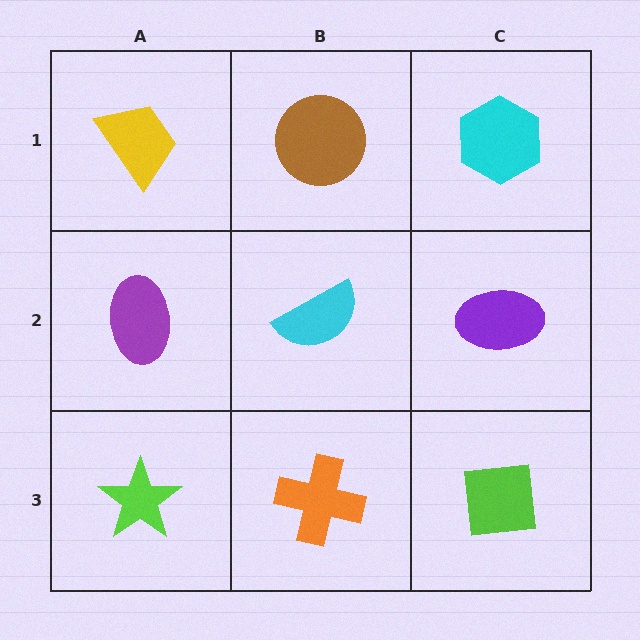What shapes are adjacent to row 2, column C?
A cyan hexagon (row 1, column C), a lime square (row 3, column C), a cyan semicircle (row 2, column B).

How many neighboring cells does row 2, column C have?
3.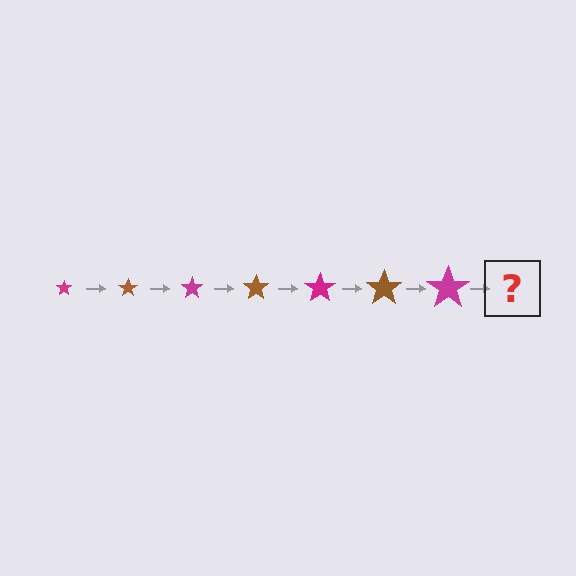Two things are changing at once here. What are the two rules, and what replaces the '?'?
The two rules are that the star grows larger each step and the color cycles through magenta and brown. The '?' should be a brown star, larger than the previous one.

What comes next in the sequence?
The next element should be a brown star, larger than the previous one.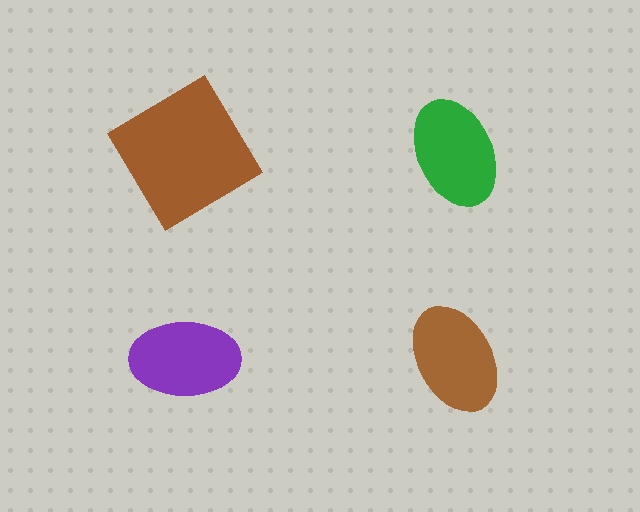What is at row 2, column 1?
A purple ellipse.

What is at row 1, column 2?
A green ellipse.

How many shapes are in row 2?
2 shapes.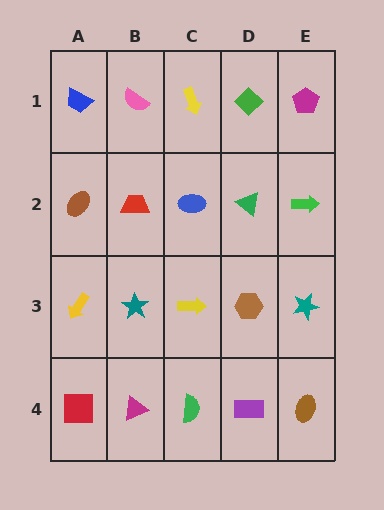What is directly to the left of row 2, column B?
A brown ellipse.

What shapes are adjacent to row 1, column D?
A green triangle (row 2, column D), a yellow arrow (row 1, column C), a magenta pentagon (row 1, column E).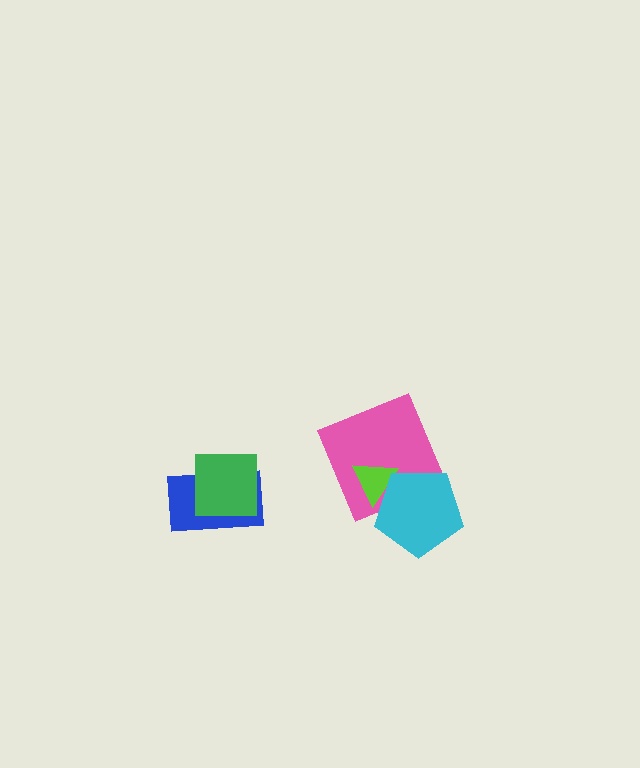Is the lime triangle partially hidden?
Yes, it is partially covered by another shape.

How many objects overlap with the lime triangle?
2 objects overlap with the lime triangle.